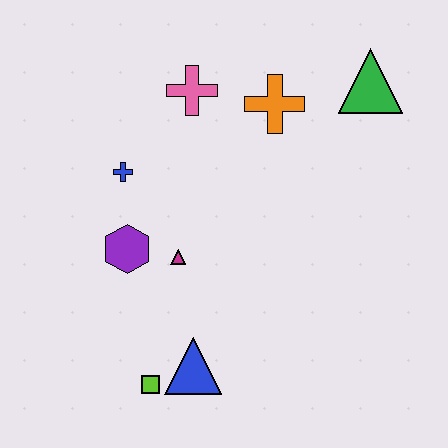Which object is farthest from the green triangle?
The lime square is farthest from the green triangle.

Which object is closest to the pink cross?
The orange cross is closest to the pink cross.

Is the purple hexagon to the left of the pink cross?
Yes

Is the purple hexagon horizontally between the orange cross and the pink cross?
No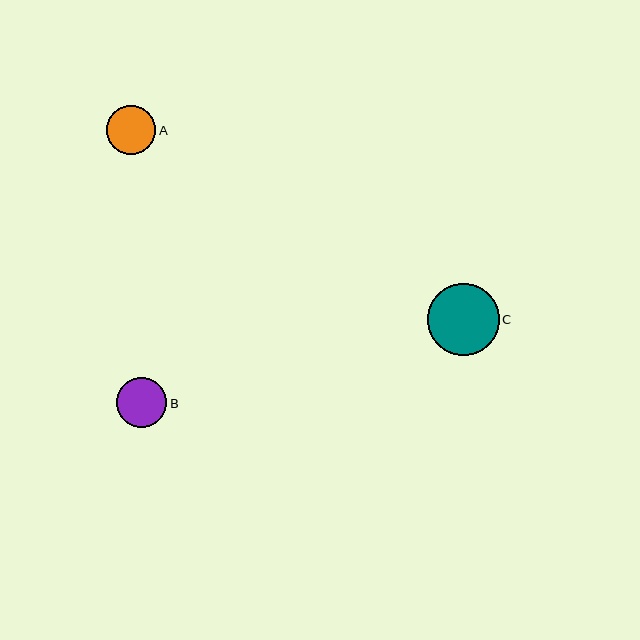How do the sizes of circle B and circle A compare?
Circle B and circle A are approximately the same size.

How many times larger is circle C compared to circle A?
Circle C is approximately 1.5 times the size of circle A.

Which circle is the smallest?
Circle A is the smallest with a size of approximately 49 pixels.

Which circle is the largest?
Circle C is the largest with a size of approximately 72 pixels.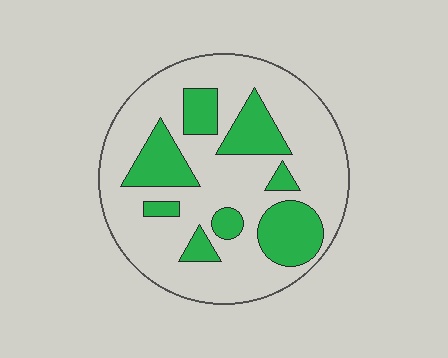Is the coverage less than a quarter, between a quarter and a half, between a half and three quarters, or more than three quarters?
Between a quarter and a half.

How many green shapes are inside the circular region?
8.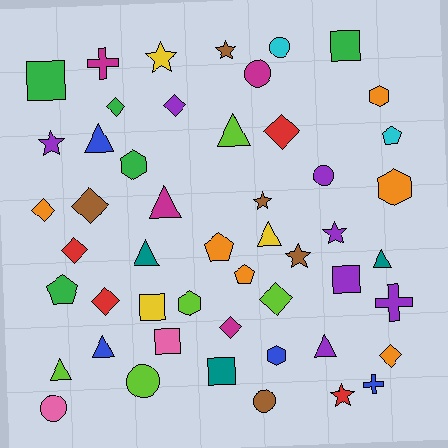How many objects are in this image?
There are 50 objects.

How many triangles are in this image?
There are 9 triangles.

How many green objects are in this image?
There are 5 green objects.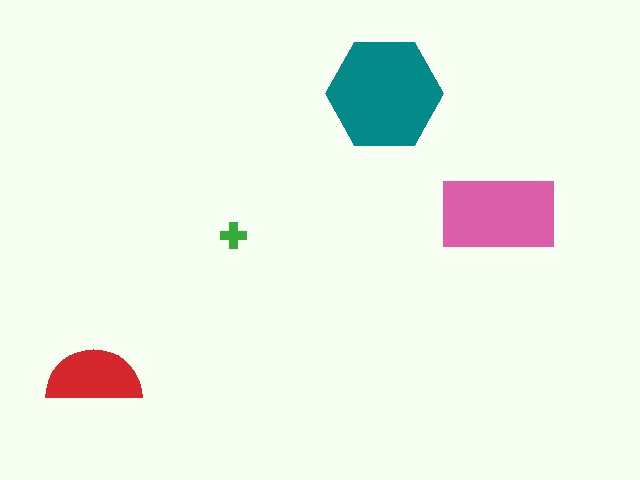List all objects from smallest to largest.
The green cross, the red semicircle, the pink rectangle, the teal hexagon.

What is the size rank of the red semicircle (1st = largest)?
3rd.